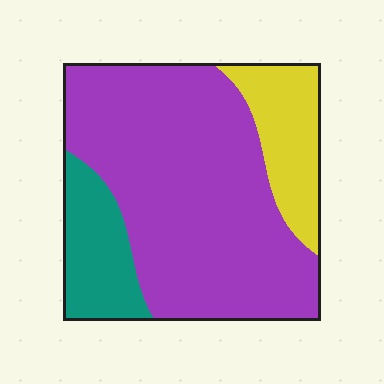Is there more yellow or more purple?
Purple.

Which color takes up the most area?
Purple, at roughly 70%.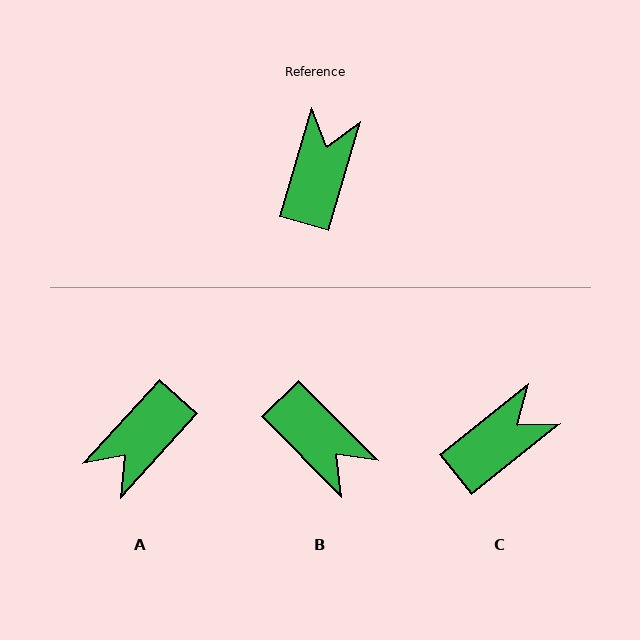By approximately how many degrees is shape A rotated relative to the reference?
Approximately 154 degrees counter-clockwise.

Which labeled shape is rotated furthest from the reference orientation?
A, about 154 degrees away.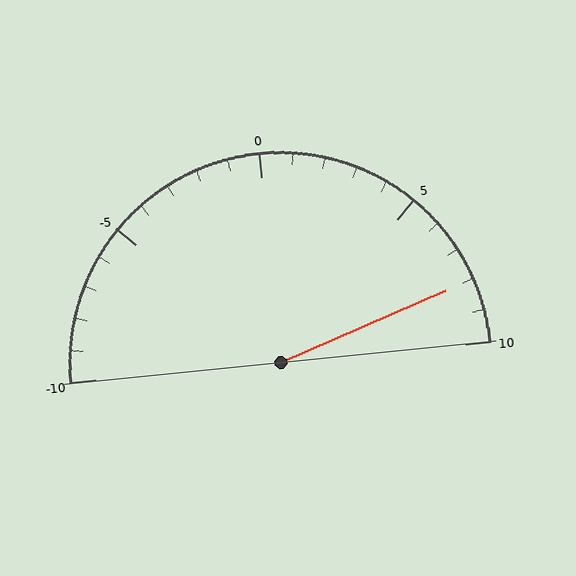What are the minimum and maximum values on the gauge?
The gauge ranges from -10 to 10.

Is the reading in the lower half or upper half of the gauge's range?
The reading is in the upper half of the range (-10 to 10).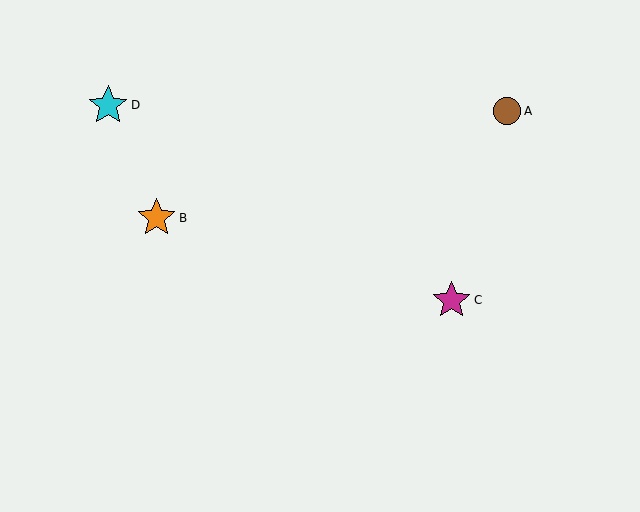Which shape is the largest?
The cyan star (labeled D) is the largest.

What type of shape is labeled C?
Shape C is a magenta star.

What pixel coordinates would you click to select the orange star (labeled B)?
Click at (157, 218) to select the orange star B.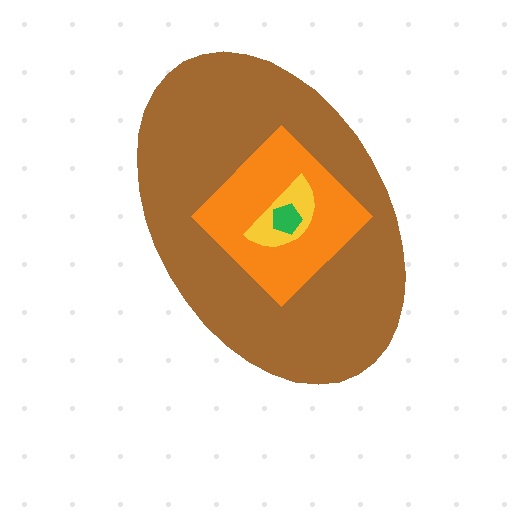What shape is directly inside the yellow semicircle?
The green pentagon.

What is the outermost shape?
The brown ellipse.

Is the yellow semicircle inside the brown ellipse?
Yes.